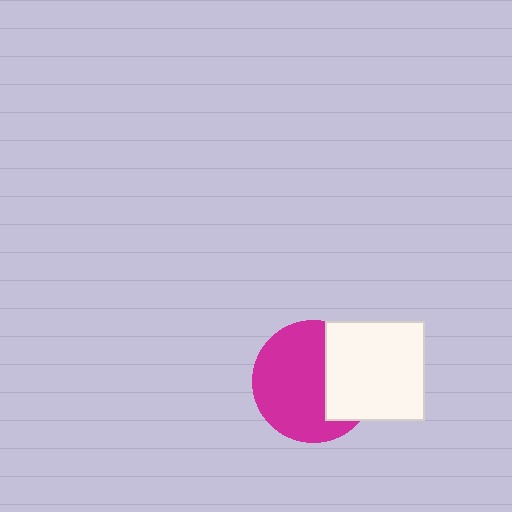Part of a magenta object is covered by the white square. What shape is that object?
It is a circle.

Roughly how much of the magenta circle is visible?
Most of it is visible (roughly 66%).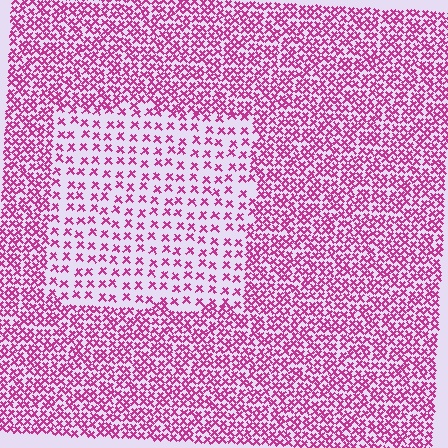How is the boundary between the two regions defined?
The boundary is defined by a change in element density (approximately 2.3x ratio). All elements are the same color, size, and shape.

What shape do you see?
I see a rectangle.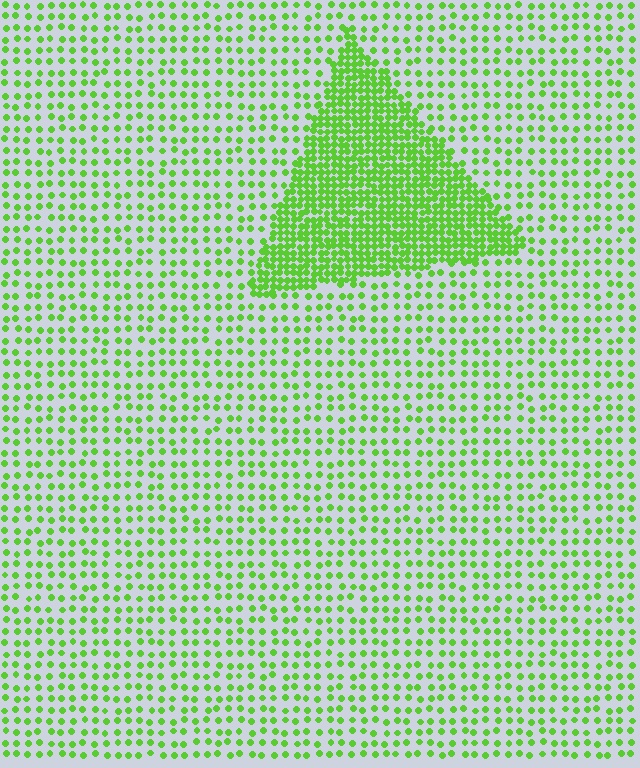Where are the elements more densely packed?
The elements are more densely packed inside the triangle boundary.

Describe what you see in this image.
The image contains small lime elements arranged at two different densities. A triangle-shaped region is visible where the elements are more densely packed than the surrounding area.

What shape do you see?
I see a triangle.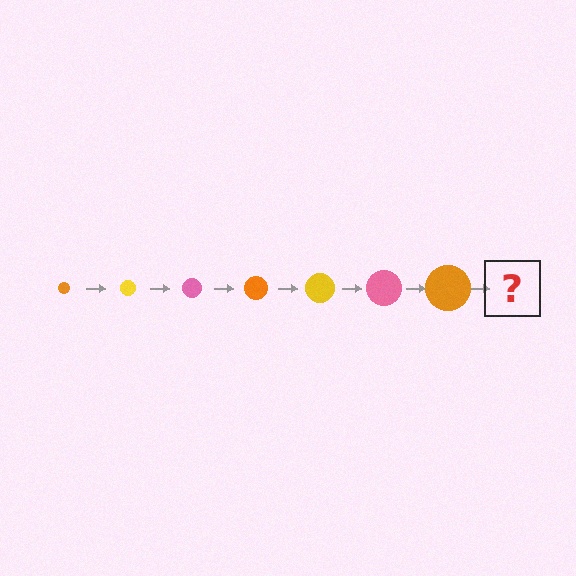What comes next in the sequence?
The next element should be a yellow circle, larger than the previous one.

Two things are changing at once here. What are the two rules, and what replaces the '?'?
The two rules are that the circle grows larger each step and the color cycles through orange, yellow, and pink. The '?' should be a yellow circle, larger than the previous one.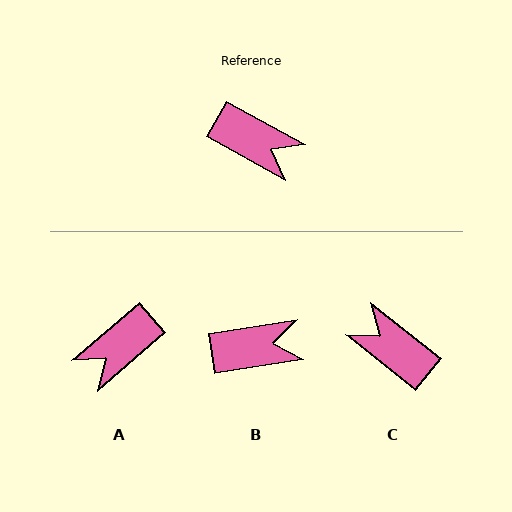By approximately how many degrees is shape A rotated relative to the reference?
Approximately 110 degrees clockwise.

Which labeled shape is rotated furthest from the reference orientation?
C, about 171 degrees away.